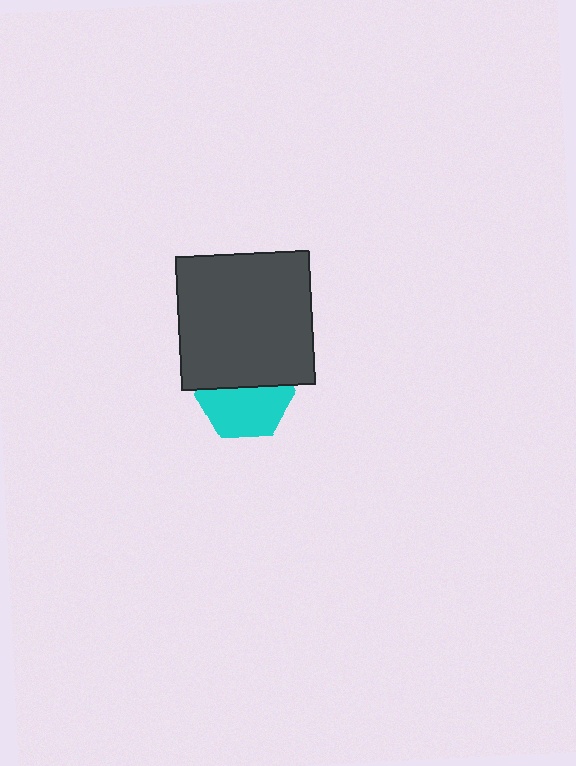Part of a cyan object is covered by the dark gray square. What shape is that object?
It is a hexagon.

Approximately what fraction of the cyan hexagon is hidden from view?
Roughly 43% of the cyan hexagon is hidden behind the dark gray square.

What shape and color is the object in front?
The object in front is a dark gray square.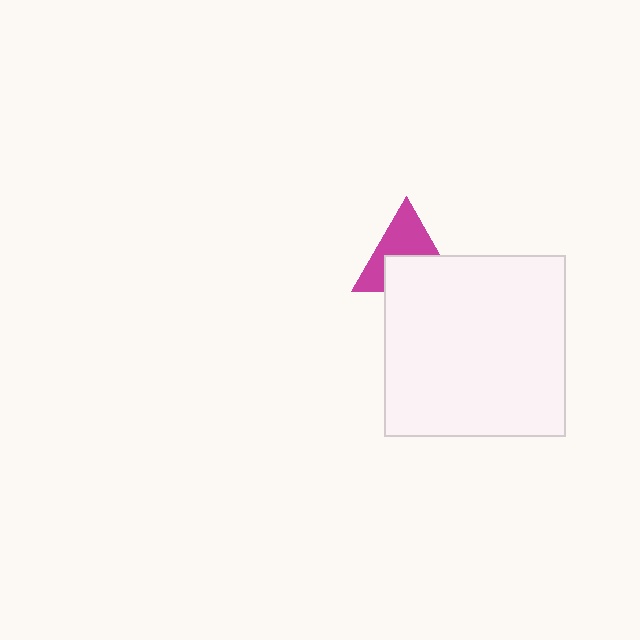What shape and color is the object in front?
The object in front is a white square.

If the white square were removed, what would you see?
You would see the complete magenta triangle.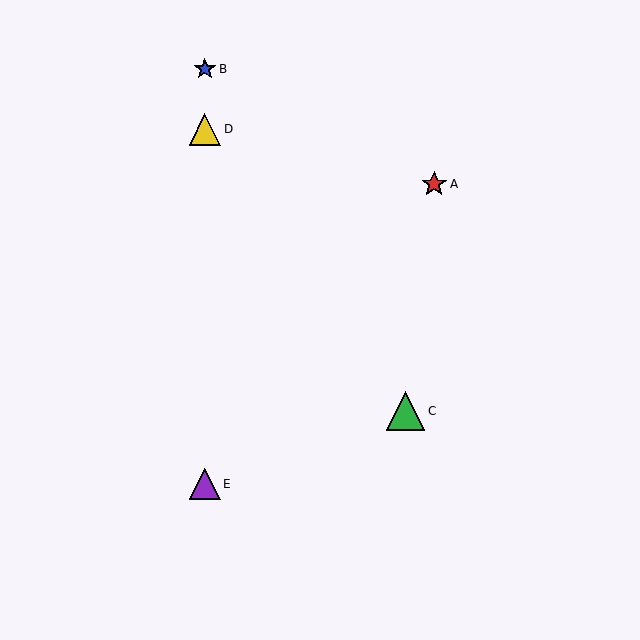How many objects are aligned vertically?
3 objects (B, D, E) are aligned vertically.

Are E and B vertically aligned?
Yes, both are at x≈205.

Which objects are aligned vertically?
Objects B, D, E are aligned vertically.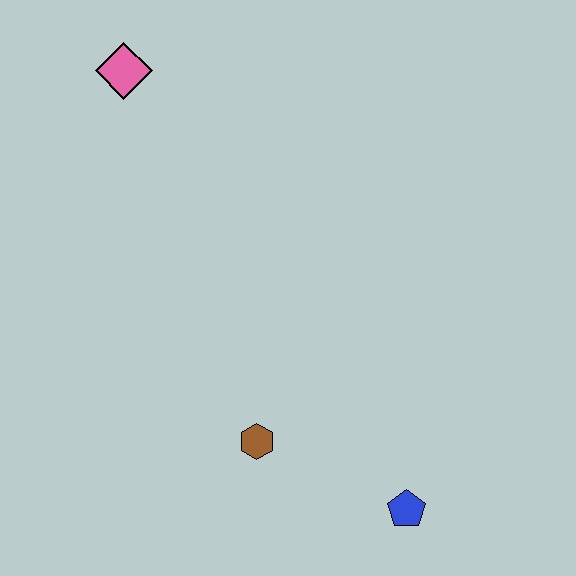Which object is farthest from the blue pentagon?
The pink diamond is farthest from the blue pentagon.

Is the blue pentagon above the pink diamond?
No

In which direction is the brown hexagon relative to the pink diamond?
The brown hexagon is below the pink diamond.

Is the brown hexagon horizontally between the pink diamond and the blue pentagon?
Yes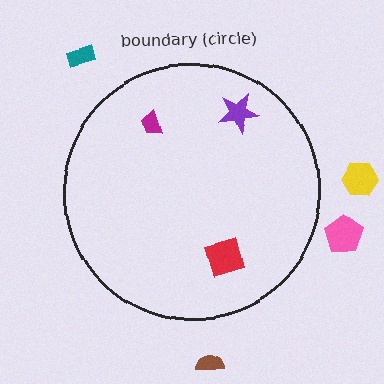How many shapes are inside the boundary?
3 inside, 4 outside.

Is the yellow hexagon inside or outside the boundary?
Outside.